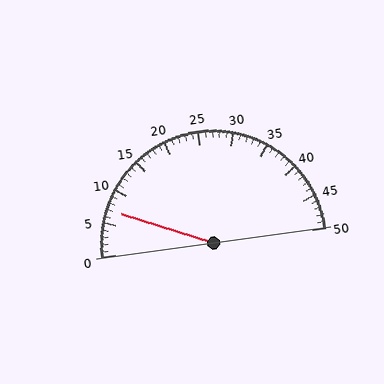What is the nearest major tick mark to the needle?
The nearest major tick mark is 5.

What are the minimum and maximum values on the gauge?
The gauge ranges from 0 to 50.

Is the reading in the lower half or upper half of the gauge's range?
The reading is in the lower half of the range (0 to 50).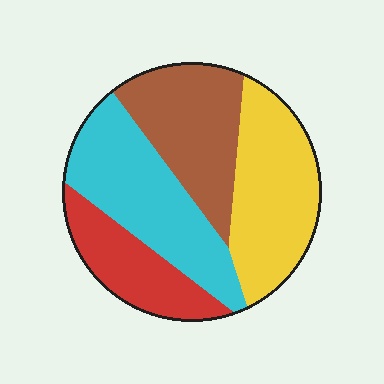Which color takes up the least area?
Red, at roughly 20%.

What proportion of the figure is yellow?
Yellow takes up about one quarter (1/4) of the figure.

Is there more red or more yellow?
Yellow.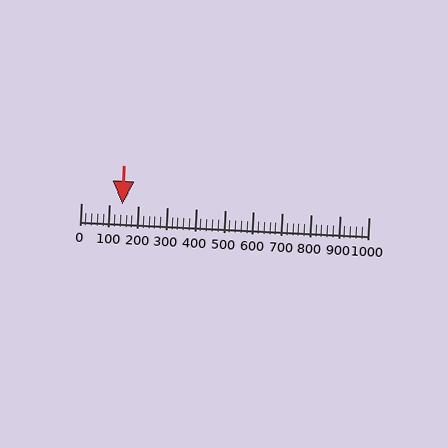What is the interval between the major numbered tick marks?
The major tick marks are spaced 100 units apart.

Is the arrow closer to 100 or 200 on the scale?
The arrow is closer to 100.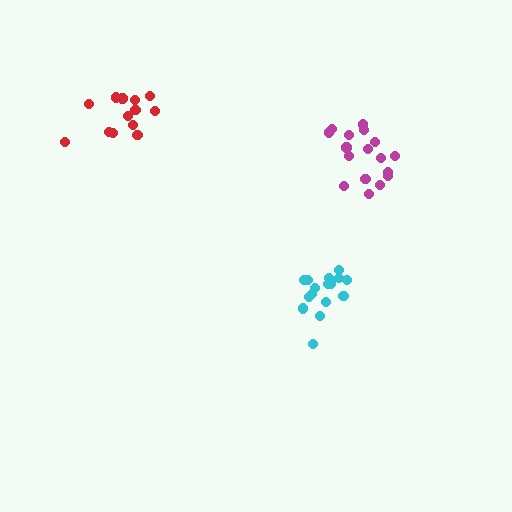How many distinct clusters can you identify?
There are 3 distinct clusters.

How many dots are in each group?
Group 1: 16 dots, Group 2: 13 dots, Group 3: 17 dots (46 total).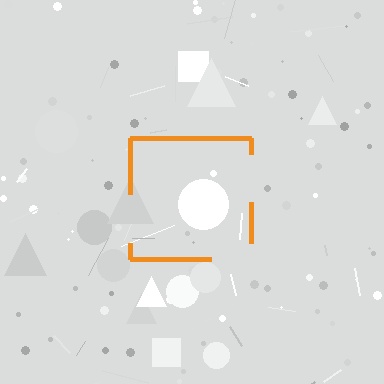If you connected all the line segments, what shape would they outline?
They would outline a square.